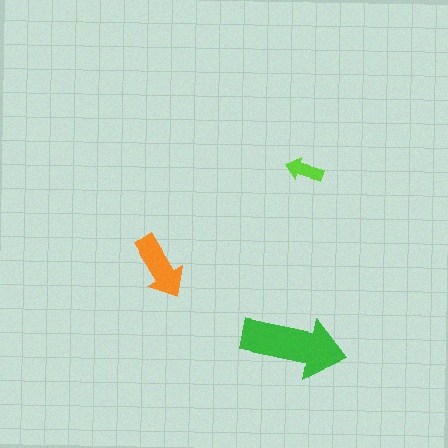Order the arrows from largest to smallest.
the green one, the orange one, the lime one.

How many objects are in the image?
There are 3 objects in the image.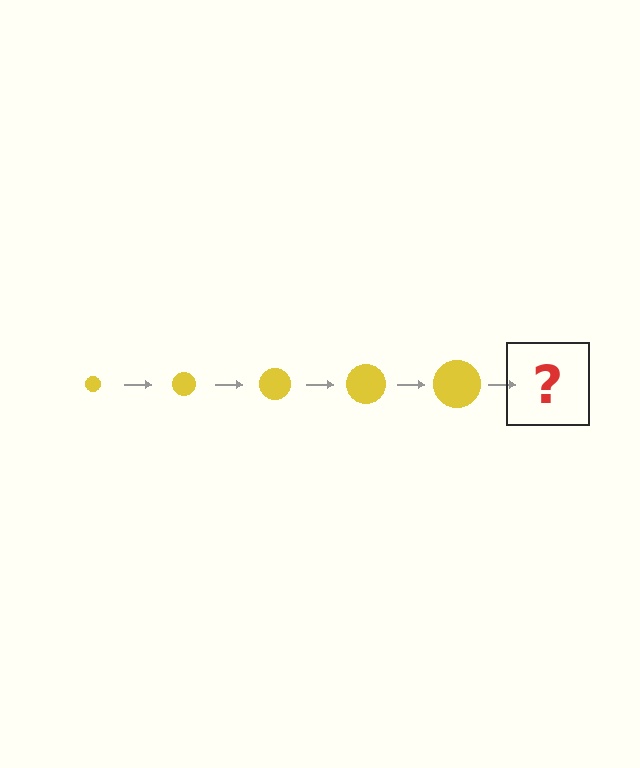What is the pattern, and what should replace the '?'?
The pattern is that the circle gets progressively larger each step. The '?' should be a yellow circle, larger than the previous one.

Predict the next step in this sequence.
The next step is a yellow circle, larger than the previous one.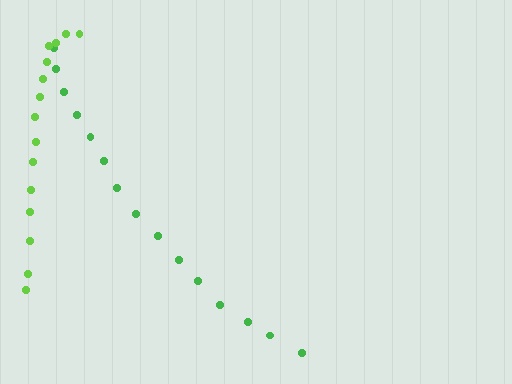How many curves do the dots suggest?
There are 2 distinct paths.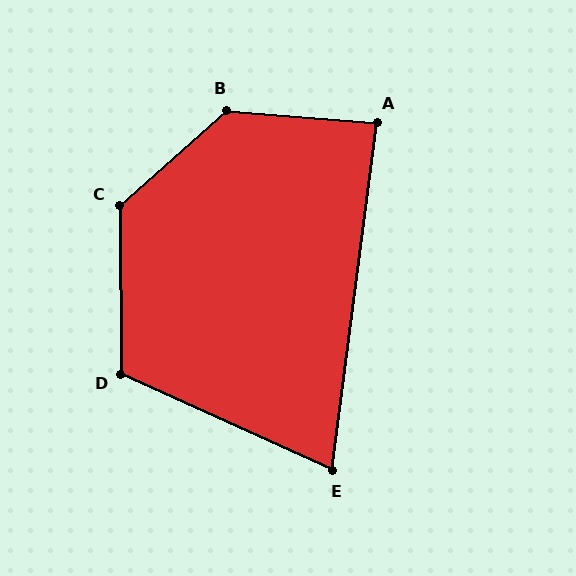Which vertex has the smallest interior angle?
E, at approximately 73 degrees.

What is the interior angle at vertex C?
Approximately 131 degrees (obtuse).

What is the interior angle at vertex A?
Approximately 87 degrees (approximately right).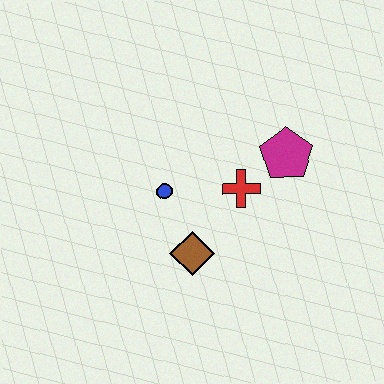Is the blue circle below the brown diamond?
No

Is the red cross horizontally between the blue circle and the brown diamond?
No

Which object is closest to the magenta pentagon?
The red cross is closest to the magenta pentagon.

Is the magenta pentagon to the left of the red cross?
No